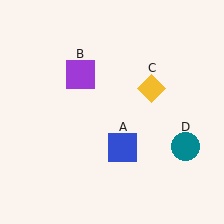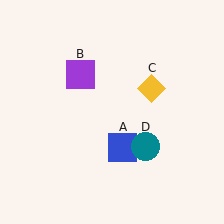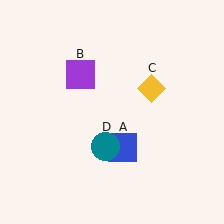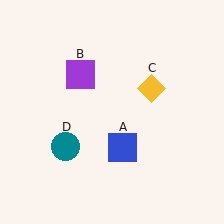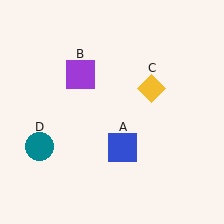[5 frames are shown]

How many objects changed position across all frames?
1 object changed position: teal circle (object D).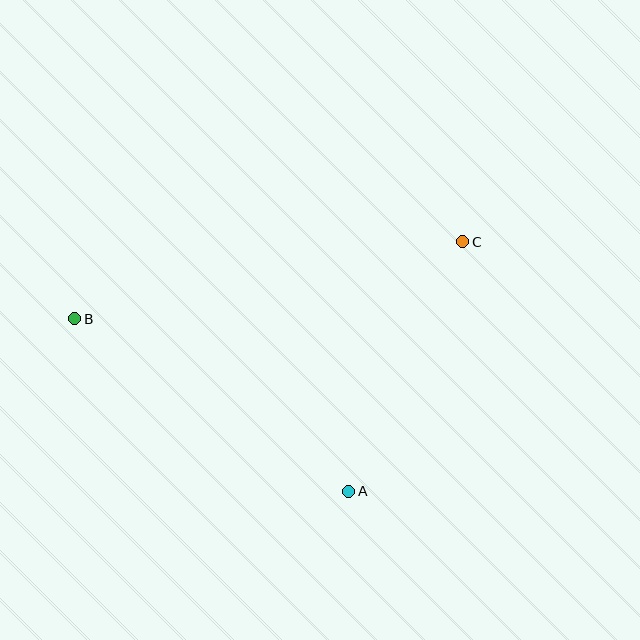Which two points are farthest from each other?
Points B and C are farthest from each other.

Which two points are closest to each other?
Points A and C are closest to each other.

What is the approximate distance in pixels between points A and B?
The distance between A and B is approximately 324 pixels.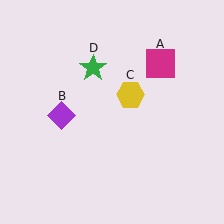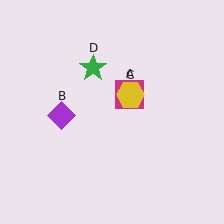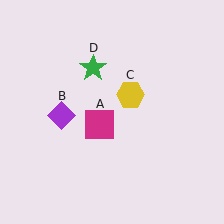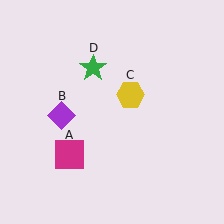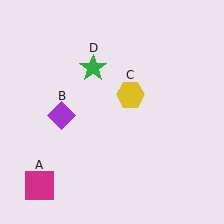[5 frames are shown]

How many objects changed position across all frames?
1 object changed position: magenta square (object A).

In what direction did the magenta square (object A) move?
The magenta square (object A) moved down and to the left.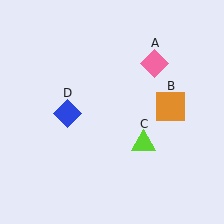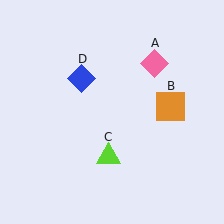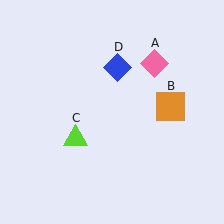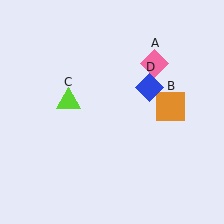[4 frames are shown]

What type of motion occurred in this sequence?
The lime triangle (object C), blue diamond (object D) rotated clockwise around the center of the scene.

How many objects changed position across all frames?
2 objects changed position: lime triangle (object C), blue diamond (object D).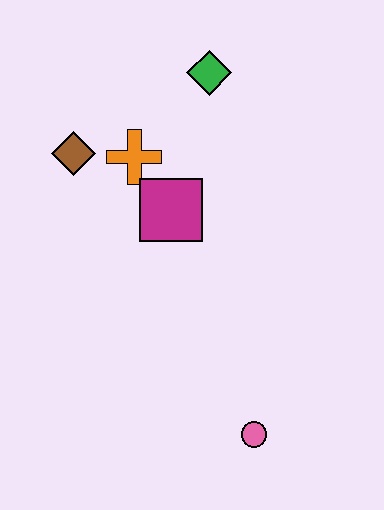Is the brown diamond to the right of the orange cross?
No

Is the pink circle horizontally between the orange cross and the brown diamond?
No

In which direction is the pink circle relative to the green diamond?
The pink circle is below the green diamond.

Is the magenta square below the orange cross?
Yes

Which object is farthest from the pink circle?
The green diamond is farthest from the pink circle.